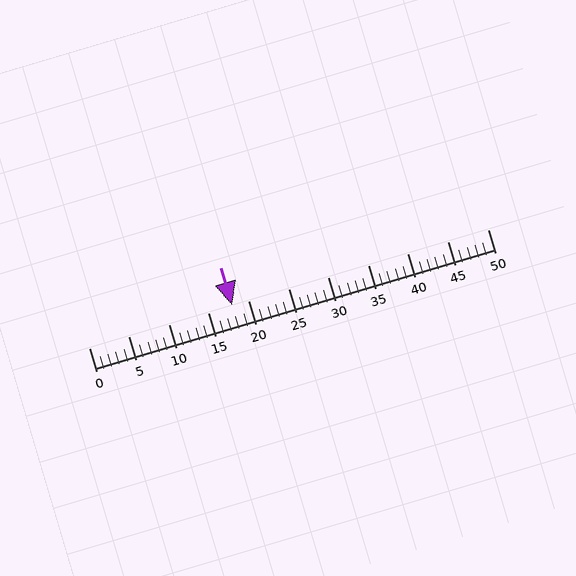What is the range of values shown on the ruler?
The ruler shows values from 0 to 50.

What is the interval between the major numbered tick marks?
The major tick marks are spaced 5 units apart.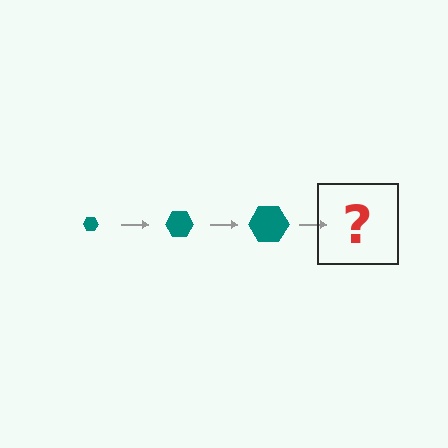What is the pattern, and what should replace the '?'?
The pattern is that the hexagon gets progressively larger each step. The '?' should be a teal hexagon, larger than the previous one.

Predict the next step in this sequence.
The next step is a teal hexagon, larger than the previous one.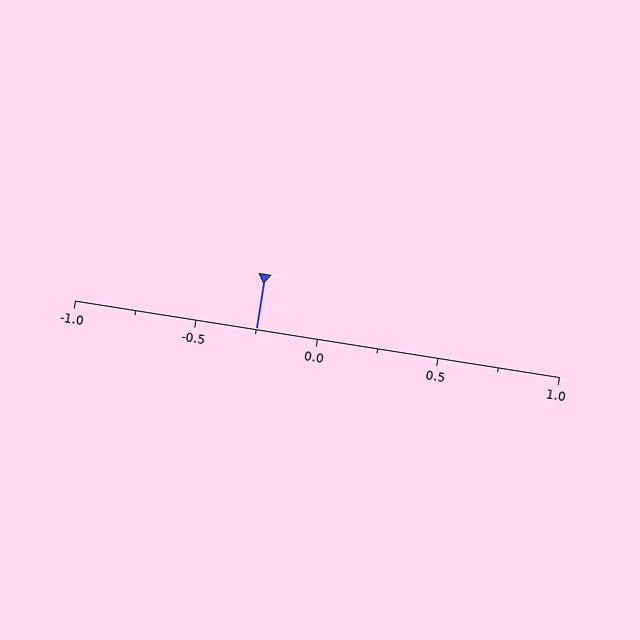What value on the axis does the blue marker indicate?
The marker indicates approximately -0.25.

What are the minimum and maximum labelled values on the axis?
The axis runs from -1.0 to 1.0.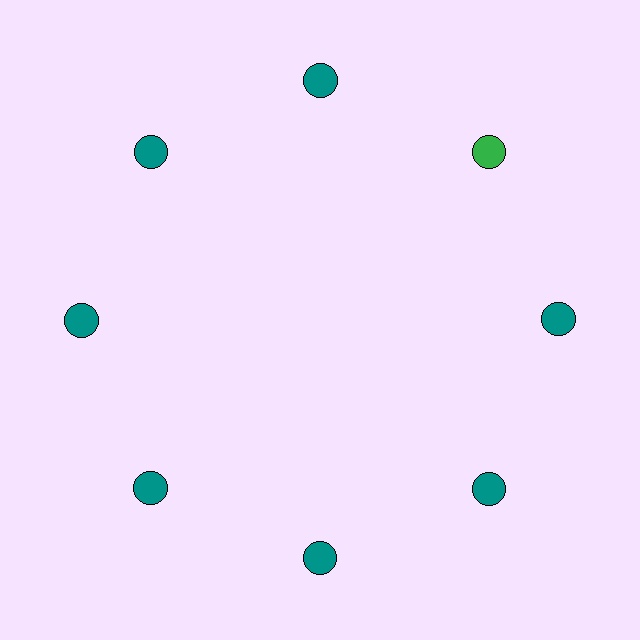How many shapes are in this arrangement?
There are 8 shapes arranged in a ring pattern.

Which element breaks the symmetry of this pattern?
The green circle at roughly the 2 o'clock position breaks the symmetry. All other shapes are teal circles.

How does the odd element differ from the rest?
It has a different color: green instead of teal.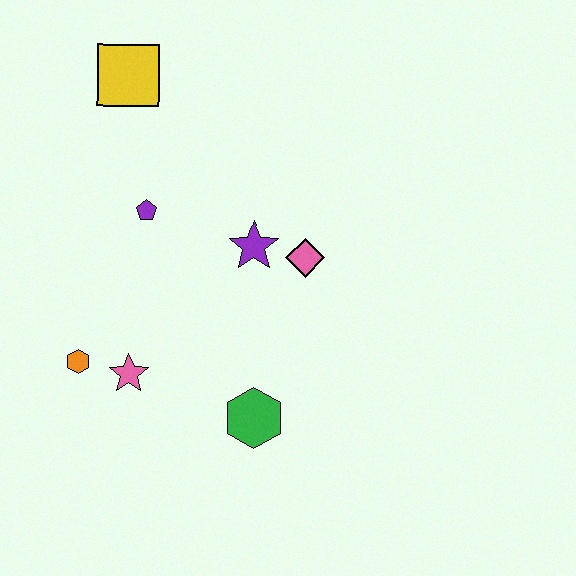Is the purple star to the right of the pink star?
Yes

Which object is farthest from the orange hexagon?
The yellow square is farthest from the orange hexagon.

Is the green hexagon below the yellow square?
Yes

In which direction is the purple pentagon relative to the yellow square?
The purple pentagon is below the yellow square.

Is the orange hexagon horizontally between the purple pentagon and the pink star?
No